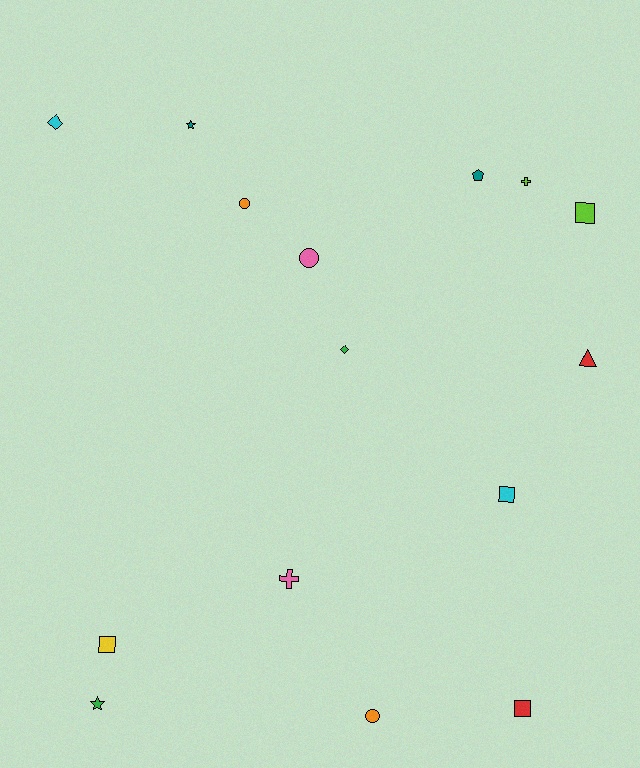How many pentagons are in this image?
There is 1 pentagon.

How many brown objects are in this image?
There are no brown objects.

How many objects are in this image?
There are 15 objects.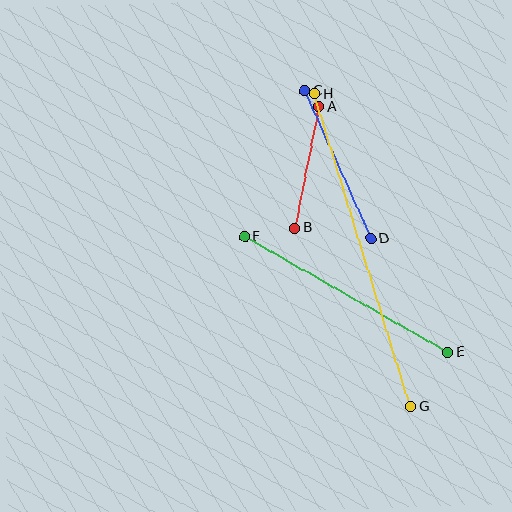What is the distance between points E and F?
The distance is approximately 234 pixels.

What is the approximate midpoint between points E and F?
The midpoint is at approximately (346, 294) pixels.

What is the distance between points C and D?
The distance is approximately 162 pixels.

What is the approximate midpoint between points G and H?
The midpoint is at approximately (363, 250) pixels.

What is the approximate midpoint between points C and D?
The midpoint is at approximately (338, 165) pixels.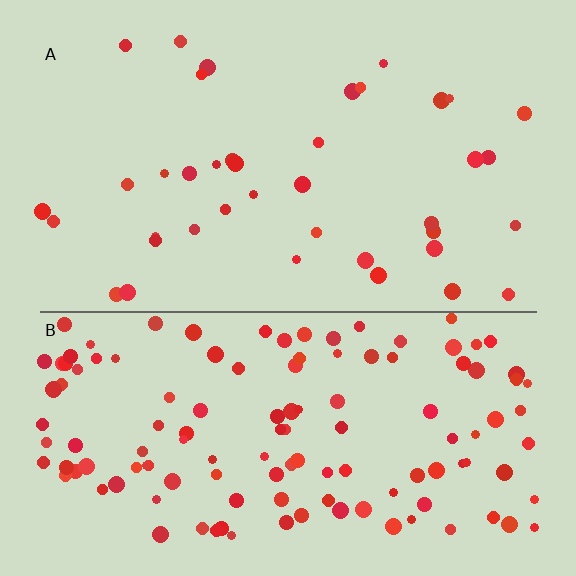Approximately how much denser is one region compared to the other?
Approximately 3.2× — region B over region A.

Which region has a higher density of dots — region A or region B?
B (the bottom).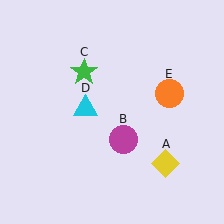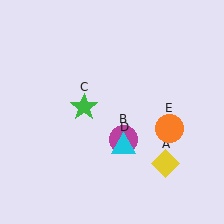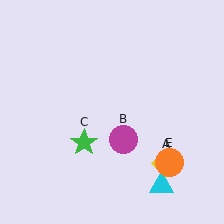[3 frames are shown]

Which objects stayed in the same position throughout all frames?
Yellow diamond (object A) and magenta circle (object B) remained stationary.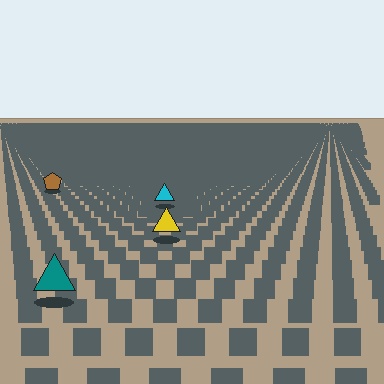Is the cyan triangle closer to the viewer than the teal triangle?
No. The teal triangle is closer — you can tell from the texture gradient: the ground texture is coarser near it.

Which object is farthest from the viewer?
The brown pentagon is farthest from the viewer. It appears smaller and the ground texture around it is denser.